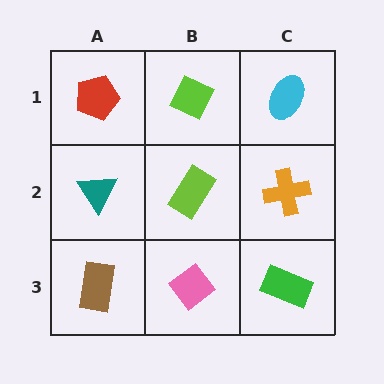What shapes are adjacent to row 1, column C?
An orange cross (row 2, column C), a lime diamond (row 1, column B).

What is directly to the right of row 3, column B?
A green rectangle.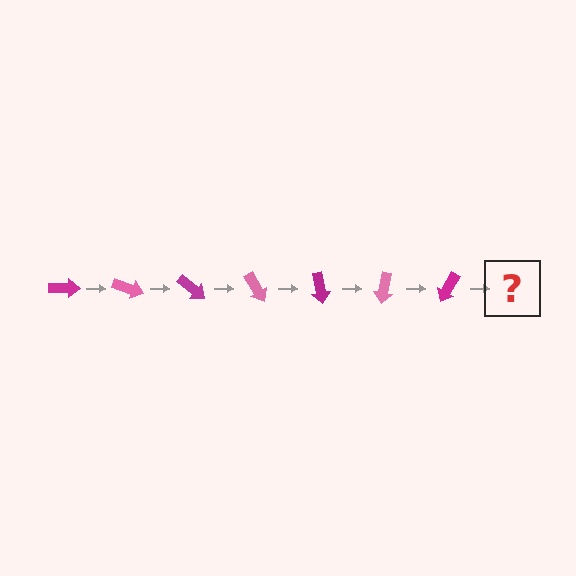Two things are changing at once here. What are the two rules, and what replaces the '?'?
The two rules are that it rotates 20 degrees each step and the color cycles through magenta and pink. The '?' should be a pink arrow, rotated 140 degrees from the start.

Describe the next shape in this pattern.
It should be a pink arrow, rotated 140 degrees from the start.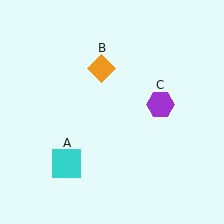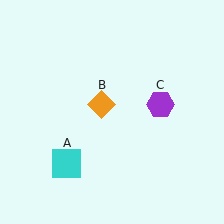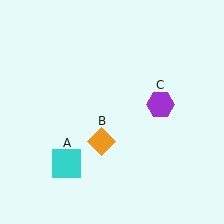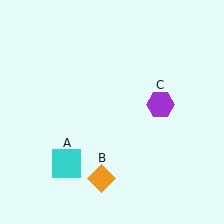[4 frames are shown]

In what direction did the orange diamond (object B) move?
The orange diamond (object B) moved down.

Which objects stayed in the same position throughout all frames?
Cyan square (object A) and purple hexagon (object C) remained stationary.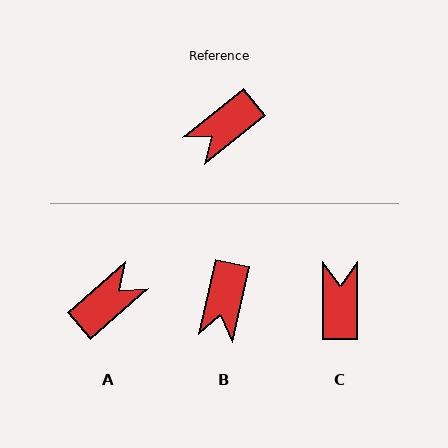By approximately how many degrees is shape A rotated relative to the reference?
Approximately 178 degrees clockwise.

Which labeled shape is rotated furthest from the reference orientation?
A, about 178 degrees away.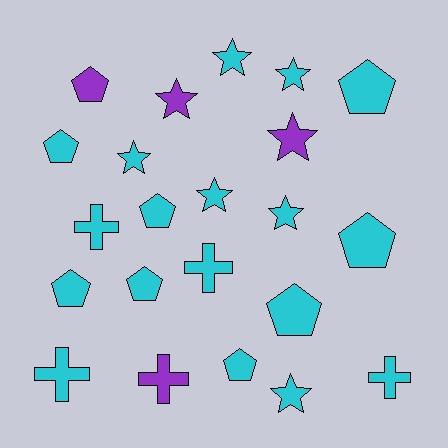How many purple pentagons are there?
There is 1 purple pentagon.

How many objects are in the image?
There are 22 objects.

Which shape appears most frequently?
Pentagon, with 9 objects.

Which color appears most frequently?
Cyan, with 18 objects.